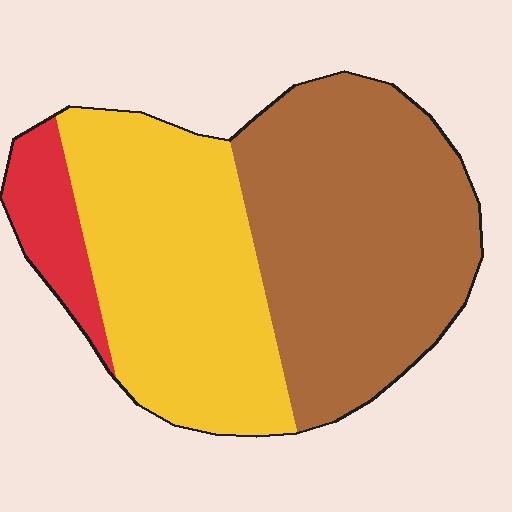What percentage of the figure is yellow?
Yellow takes up between a quarter and a half of the figure.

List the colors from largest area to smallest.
From largest to smallest: brown, yellow, red.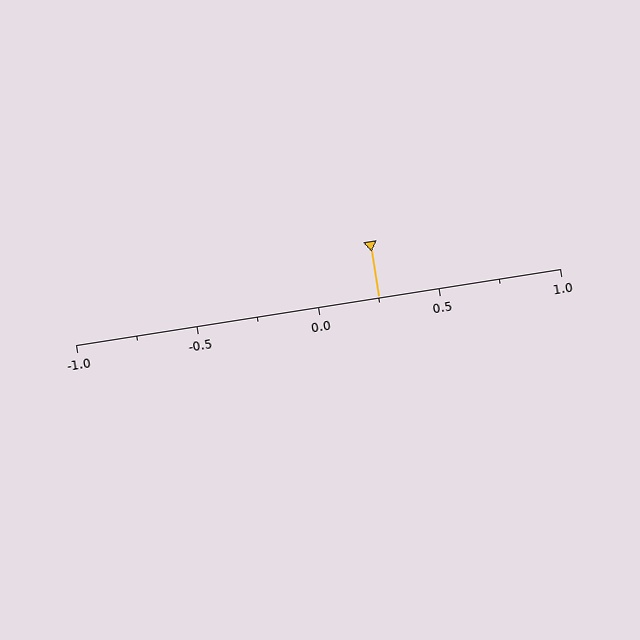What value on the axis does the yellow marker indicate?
The marker indicates approximately 0.25.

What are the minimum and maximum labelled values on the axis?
The axis runs from -1.0 to 1.0.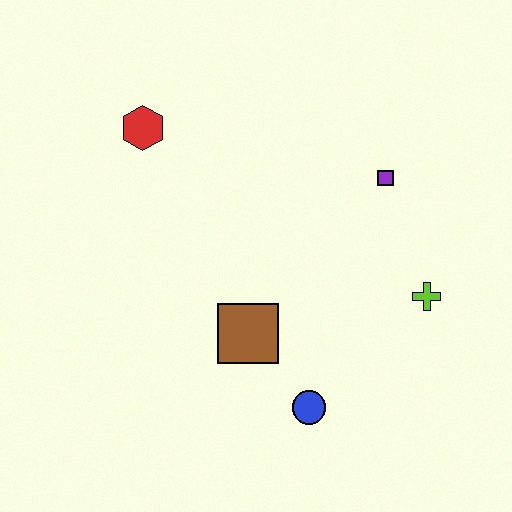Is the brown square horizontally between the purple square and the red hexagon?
Yes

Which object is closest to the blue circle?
The brown square is closest to the blue circle.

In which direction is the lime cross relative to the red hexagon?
The lime cross is to the right of the red hexagon.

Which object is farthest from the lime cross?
The red hexagon is farthest from the lime cross.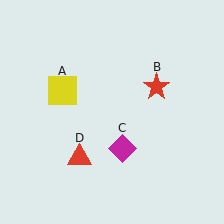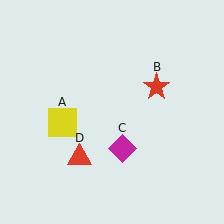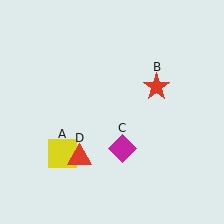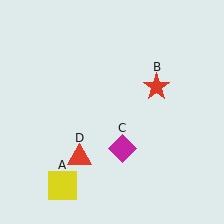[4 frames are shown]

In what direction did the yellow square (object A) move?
The yellow square (object A) moved down.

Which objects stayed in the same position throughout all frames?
Red star (object B) and magenta diamond (object C) and red triangle (object D) remained stationary.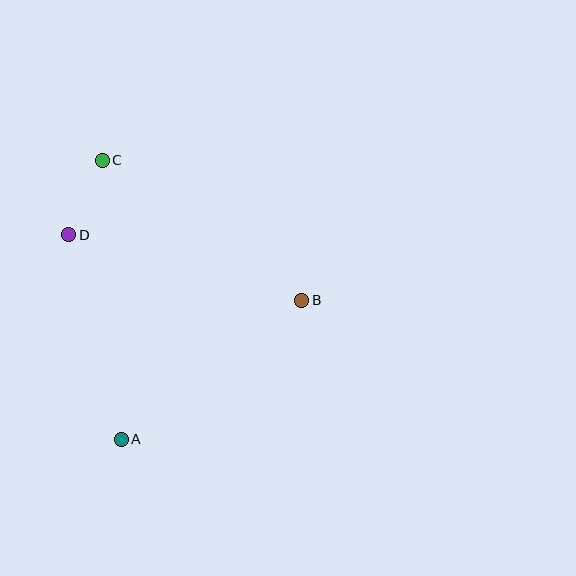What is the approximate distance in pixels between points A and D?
The distance between A and D is approximately 211 pixels.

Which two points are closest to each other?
Points C and D are closest to each other.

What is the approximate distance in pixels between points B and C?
The distance between B and C is approximately 244 pixels.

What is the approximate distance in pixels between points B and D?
The distance between B and D is approximately 242 pixels.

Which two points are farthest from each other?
Points A and C are farthest from each other.